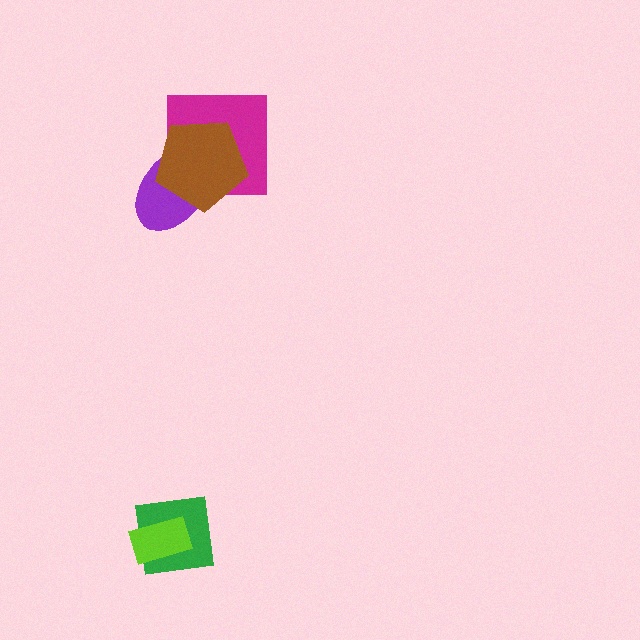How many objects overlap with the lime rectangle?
1 object overlaps with the lime rectangle.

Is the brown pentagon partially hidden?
No, no other shape covers it.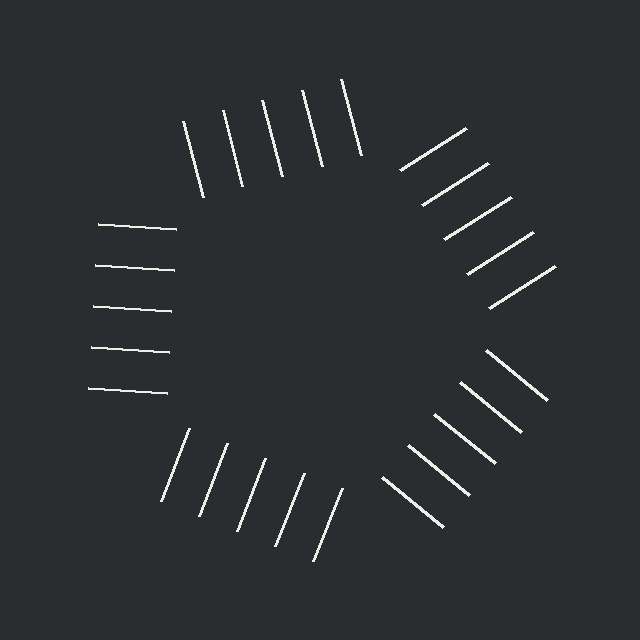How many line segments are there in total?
25 — 5 along each of the 5 edges.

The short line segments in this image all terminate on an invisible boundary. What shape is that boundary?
An illusory pentagon — the line segments terminate on its edges but no continuous stroke is drawn.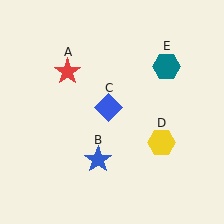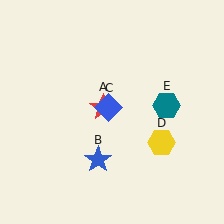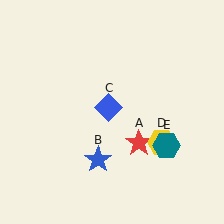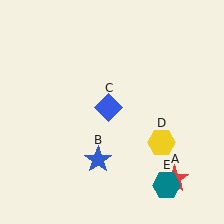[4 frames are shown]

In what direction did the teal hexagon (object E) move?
The teal hexagon (object E) moved down.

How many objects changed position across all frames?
2 objects changed position: red star (object A), teal hexagon (object E).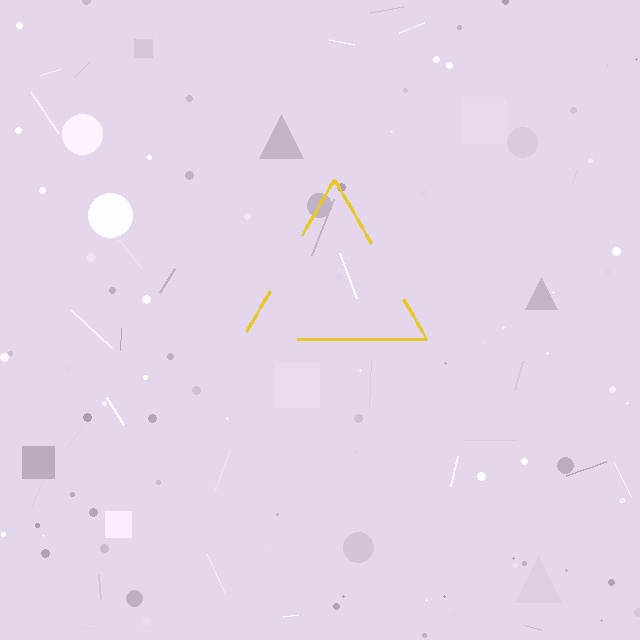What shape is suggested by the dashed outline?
The dashed outline suggests a triangle.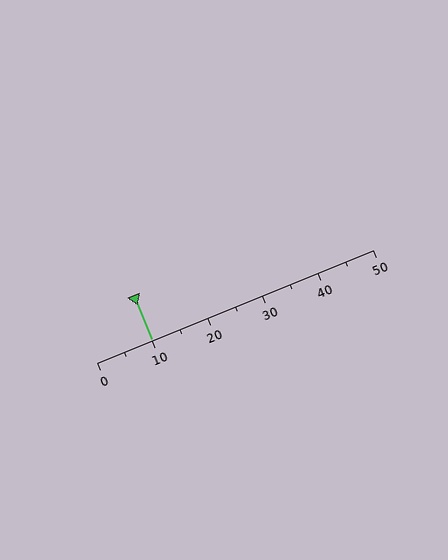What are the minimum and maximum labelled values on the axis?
The axis runs from 0 to 50.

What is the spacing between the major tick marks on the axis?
The major ticks are spaced 10 apart.